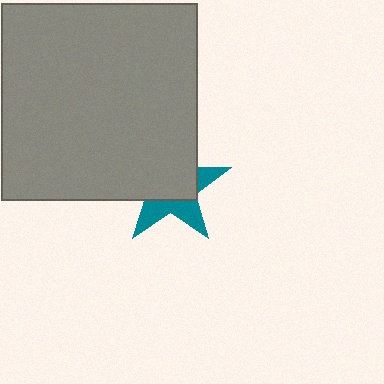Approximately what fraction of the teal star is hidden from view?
Roughly 61% of the teal star is hidden behind the gray square.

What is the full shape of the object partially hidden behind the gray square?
The partially hidden object is a teal star.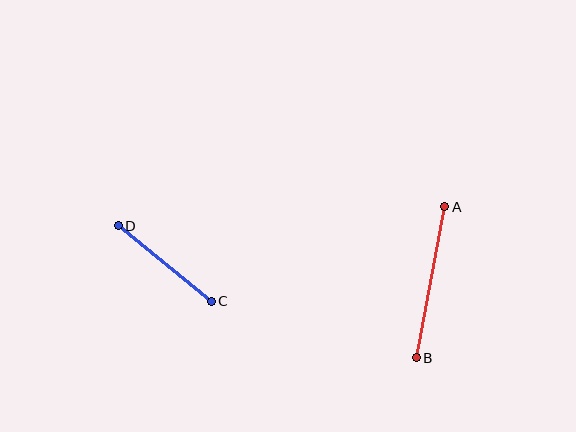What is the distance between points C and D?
The distance is approximately 120 pixels.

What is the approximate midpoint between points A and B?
The midpoint is at approximately (431, 282) pixels.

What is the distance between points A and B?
The distance is approximately 154 pixels.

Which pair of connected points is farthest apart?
Points A and B are farthest apart.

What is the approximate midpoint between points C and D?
The midpoint is at approximately (165, 264) pixels.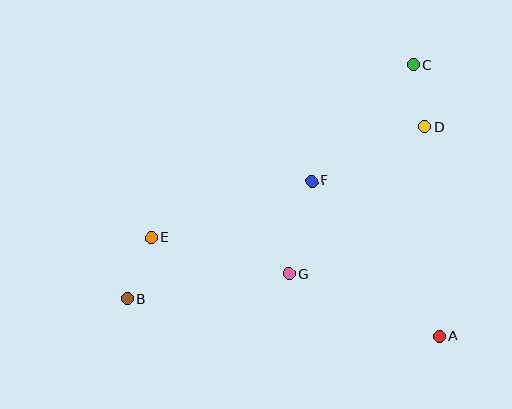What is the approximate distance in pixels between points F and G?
The distance between F and G is approximately 96 pixels.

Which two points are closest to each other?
Points C and D are closest to each other.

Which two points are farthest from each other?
Points B and C are farthest from each other.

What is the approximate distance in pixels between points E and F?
The distance between E and F is approximately 170 pixels.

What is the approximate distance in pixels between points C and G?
The distance between C and G is approximately 243 pixels.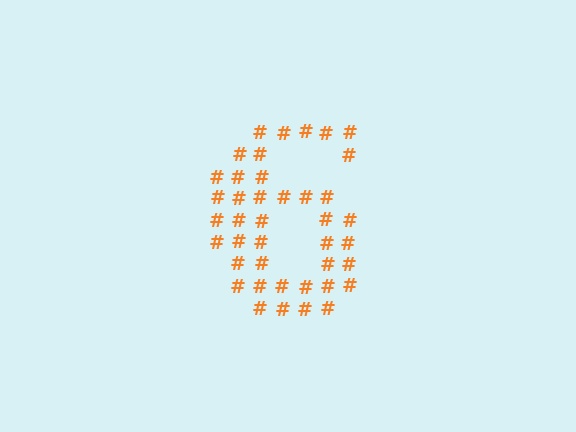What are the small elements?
The small elements are hash symbols.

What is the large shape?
The large shape is the digit 6.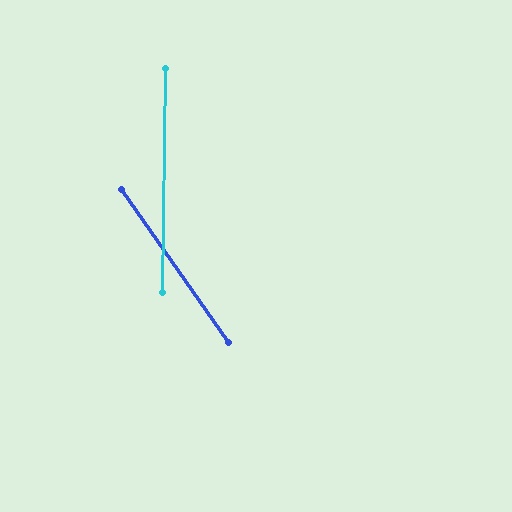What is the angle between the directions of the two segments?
Approximately 36 degrees.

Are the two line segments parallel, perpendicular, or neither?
Neither parallel nor perpendicular — they differ by about 36°.